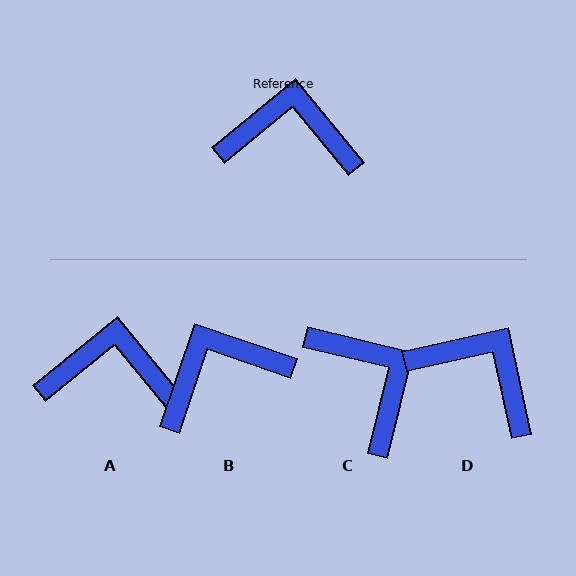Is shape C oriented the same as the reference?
No, it is off by about 53 degrees.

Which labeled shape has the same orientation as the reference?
A.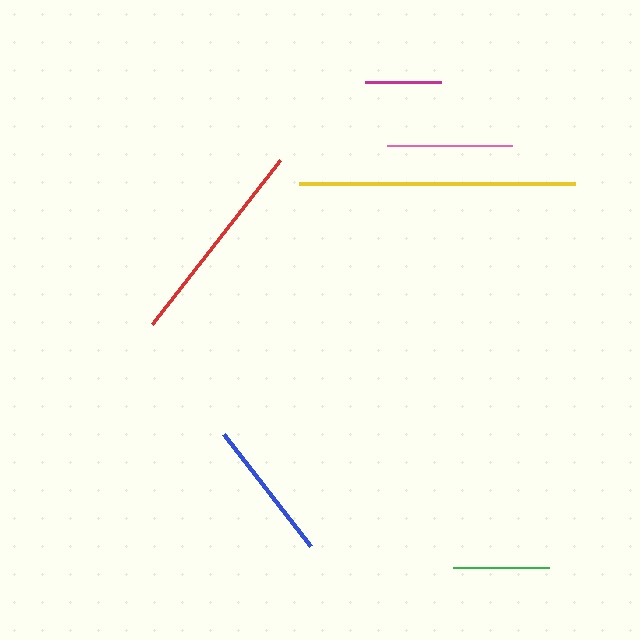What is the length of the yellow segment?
The yellow segment is approximately 276 pixels long.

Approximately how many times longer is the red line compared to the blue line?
The red line is approximately 1.5 times the length of the blue line.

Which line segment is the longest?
The yellow line is the longest at approximately 276 pixels.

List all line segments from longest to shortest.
From longest to shortest: yellow, red, blue, pink, green, magenta.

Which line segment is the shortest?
The magenta line is the shortest at approximately 76 pixels.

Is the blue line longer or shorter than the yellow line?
The yellow line is longer than the blue line.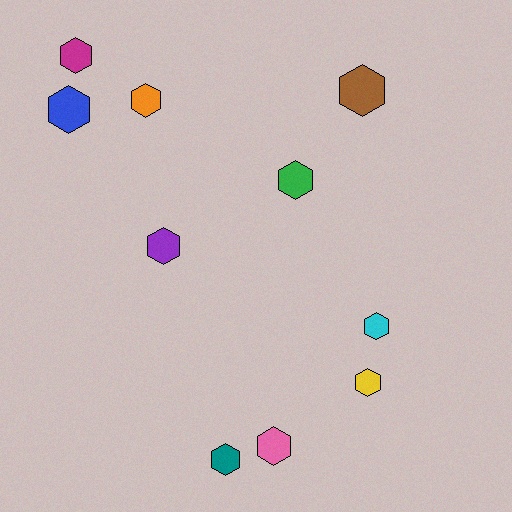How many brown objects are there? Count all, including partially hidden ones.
There is 1 brown object.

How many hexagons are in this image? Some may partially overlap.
There are 10 hexagons.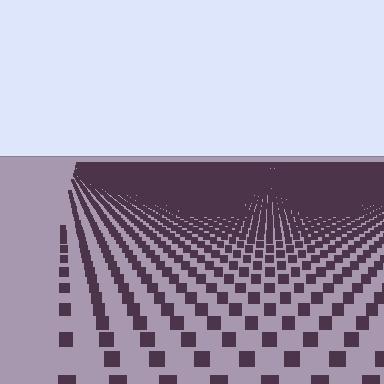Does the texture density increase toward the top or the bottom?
Density increases toward the top.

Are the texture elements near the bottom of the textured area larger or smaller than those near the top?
Larger. Near the bottom, elements are closer to the viewer and appear at a bigger on-screen size.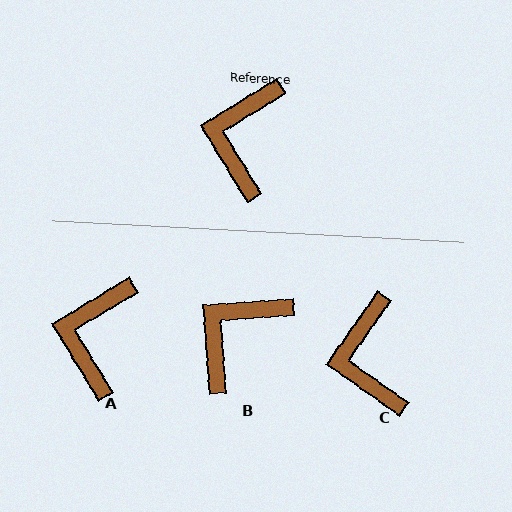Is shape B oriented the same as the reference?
No, it is off by about 27 degrees.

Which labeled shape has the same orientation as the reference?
A.